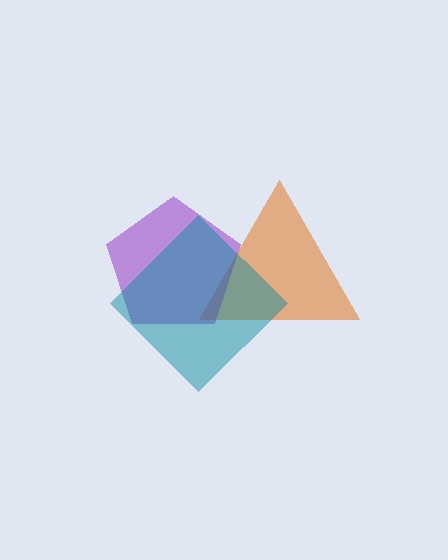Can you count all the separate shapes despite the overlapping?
Yes, there are 3 separate shapes.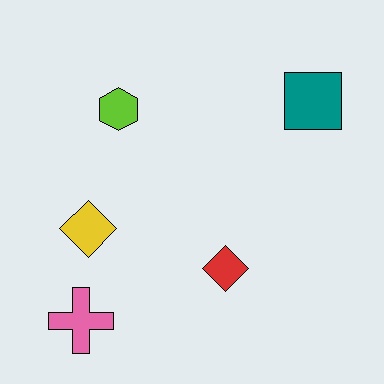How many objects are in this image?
There are 5 objects.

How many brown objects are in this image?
There are no brown objects.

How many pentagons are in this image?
There are no pentagons.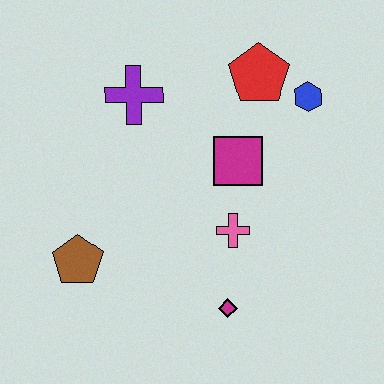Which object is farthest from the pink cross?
The purple cross is farthest from the pink cross.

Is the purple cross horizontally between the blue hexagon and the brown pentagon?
Yes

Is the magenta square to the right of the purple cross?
Yes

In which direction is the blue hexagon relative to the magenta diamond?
The blue hexagon is above the magenta diamond.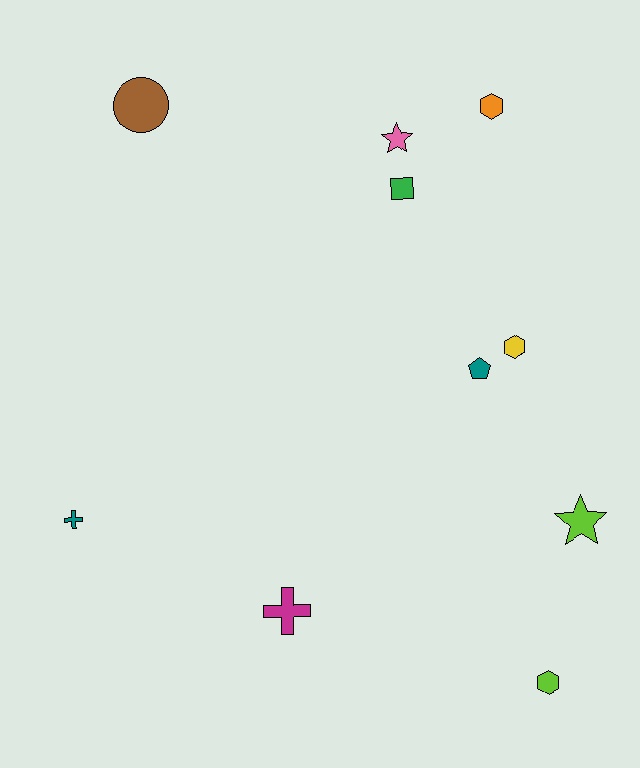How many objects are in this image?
There are 10 objects.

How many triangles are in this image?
There are no triangles.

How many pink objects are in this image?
There is 1 pink object.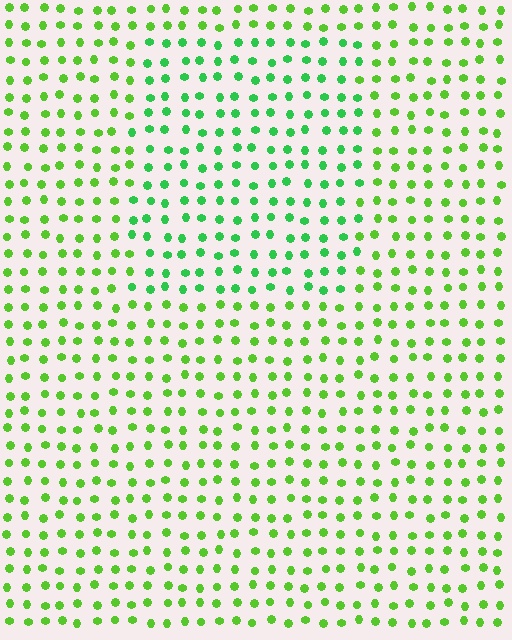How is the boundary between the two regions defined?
The boundary is defined purely by a slight shift in hue (about 29 degrees). Spacing, size, and orientation are identical on both sides.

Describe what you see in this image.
The image is filled with small lime elements in a uniform arrangement. A rectangle-shaped region is visible where the elements are tinted to a slightly different hue, forming a subtle color boundary.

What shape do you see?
I see a rectangle.